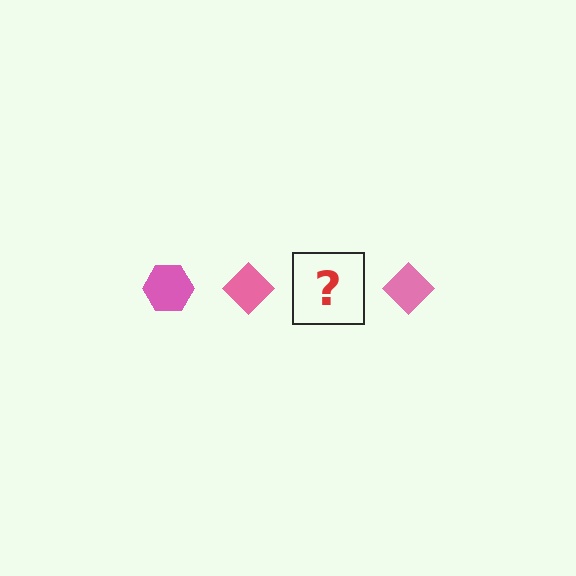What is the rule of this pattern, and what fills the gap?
The rule is that the pattern cycles through hexagon, diamond shapes in pink. The gap should be filled with a pink hexagon.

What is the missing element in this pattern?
The missing element is a pink hexagon.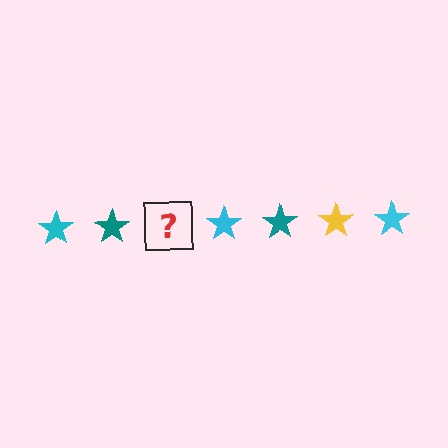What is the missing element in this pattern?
The missing element is a yellow star.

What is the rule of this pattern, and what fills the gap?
The rule is that the pattern cycles through cyan, teal, yellow stars. The gap should be filled with a yellow star.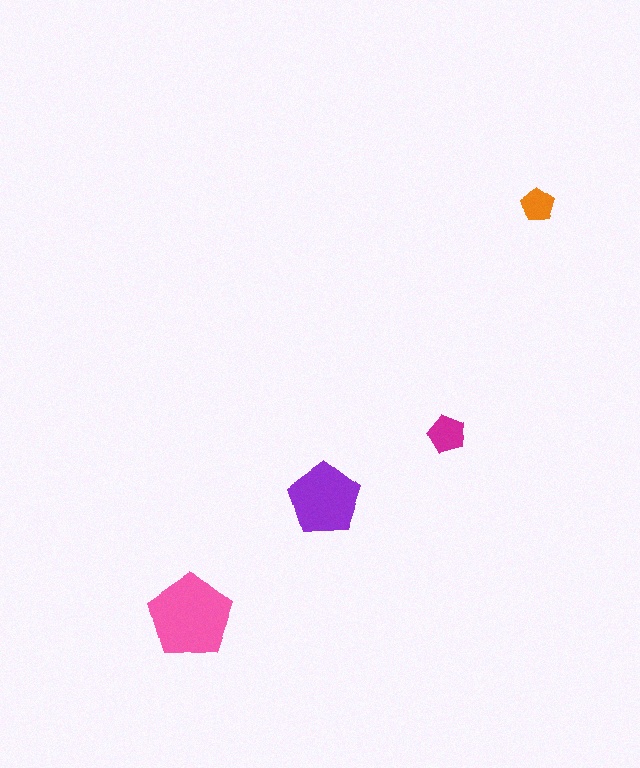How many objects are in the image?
There are 4 objects in the image.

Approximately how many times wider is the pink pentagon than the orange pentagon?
About 2.5 times wider.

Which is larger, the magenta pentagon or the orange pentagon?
The magenta one.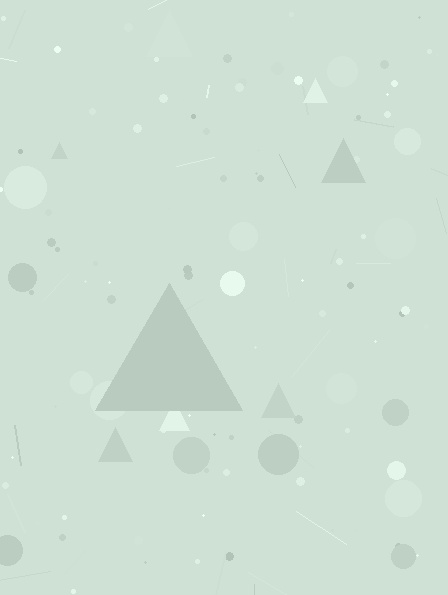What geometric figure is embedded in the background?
A triangle is embedded in the background.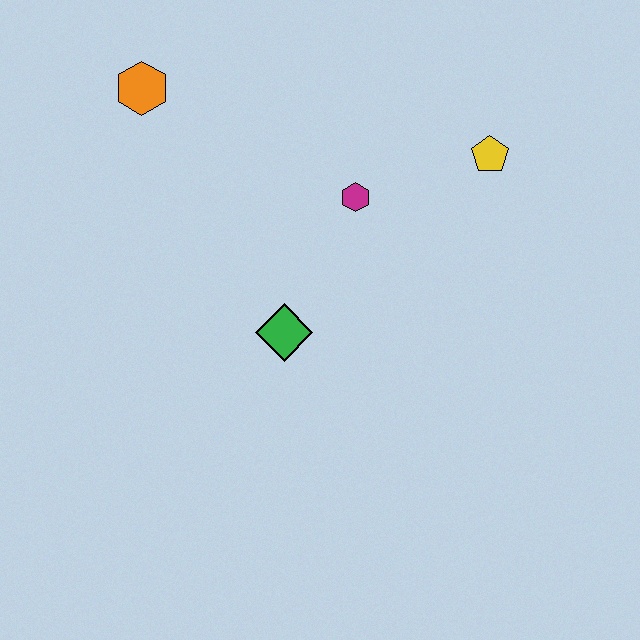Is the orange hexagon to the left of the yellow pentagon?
Yes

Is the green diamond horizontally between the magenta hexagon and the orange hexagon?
Yes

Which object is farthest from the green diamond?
The orange hexagon is farthest from the green diamond.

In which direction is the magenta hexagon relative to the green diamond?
The magenta hexagon is above the green diamond.